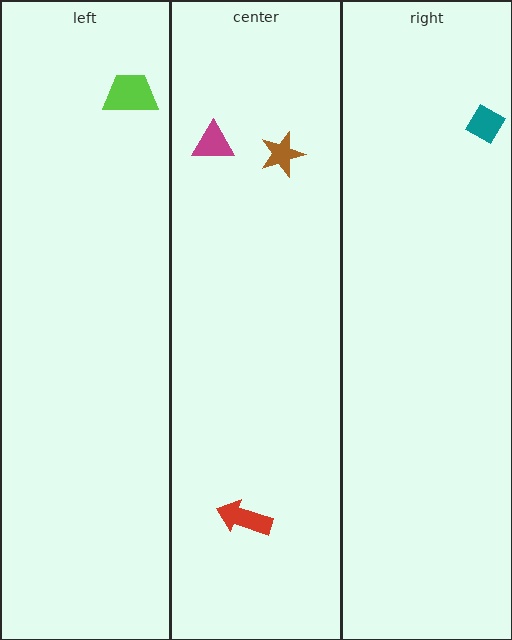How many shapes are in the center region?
3.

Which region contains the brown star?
The center region.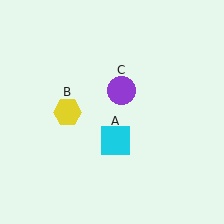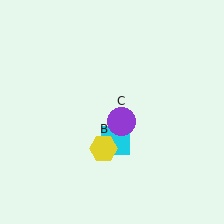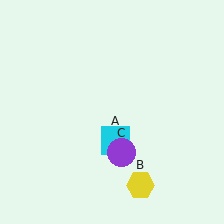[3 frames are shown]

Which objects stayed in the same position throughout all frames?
Cyan square (object A) remained stationary.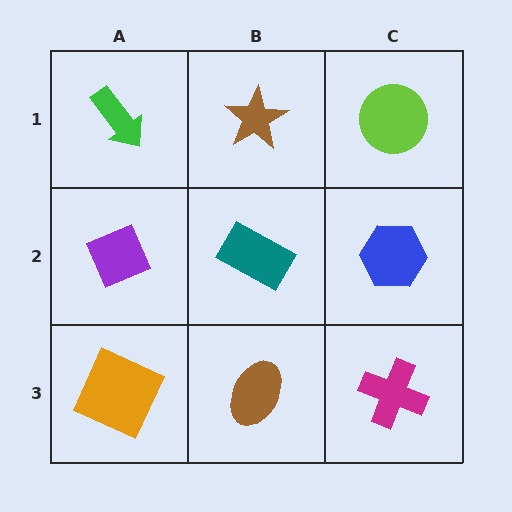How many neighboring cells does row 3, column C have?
2.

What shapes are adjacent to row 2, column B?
A brown star (row 1, column B), a brown ellipse (row 3, column B), a purple diamond (row 2, column A), a blue hexagon (row 2, column C).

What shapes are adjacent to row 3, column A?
A purple diamond (row 2, column A), a brown ellipse (row 3, column B).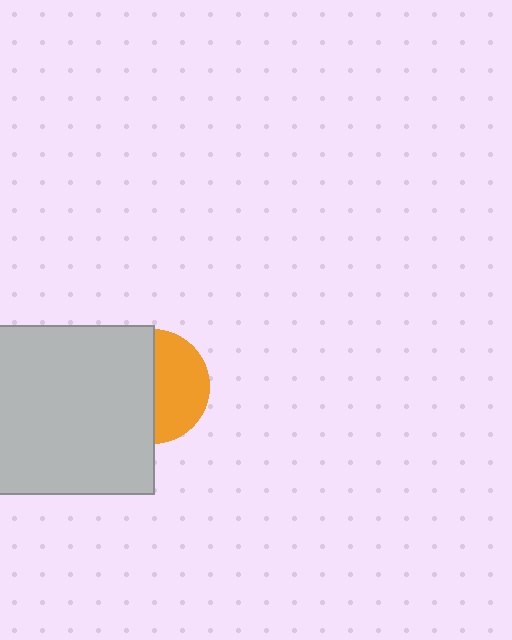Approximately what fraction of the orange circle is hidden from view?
Roughly 53% of the orange circle is hidden behind the light gray square.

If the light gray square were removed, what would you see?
You would see the complete orange circle.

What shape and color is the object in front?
The object in front is a light gray square.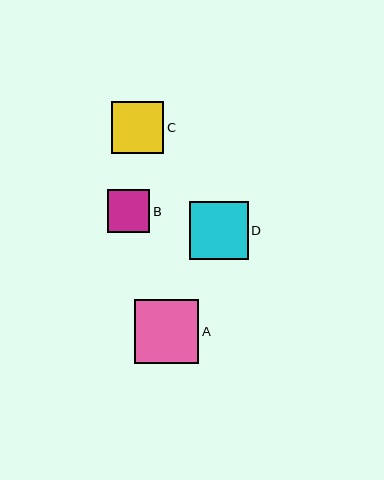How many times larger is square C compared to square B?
Square C is approximately 1.2 times the size of square B.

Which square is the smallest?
Square B is the smallest with a size of approximately 43 pixels.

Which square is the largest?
Square A is the largest with a size of approximately 64 pixels.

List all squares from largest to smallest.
From largest to smallest: A, D, C, B.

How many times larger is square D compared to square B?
Square D is approximately 1.4 times the size of square B.